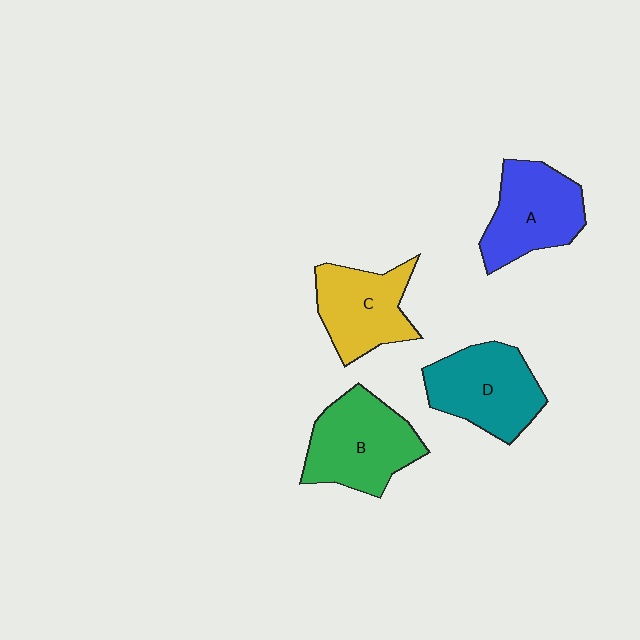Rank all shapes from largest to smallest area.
From largest to smallest: B (green), D (teal), A (blue), C (yellow).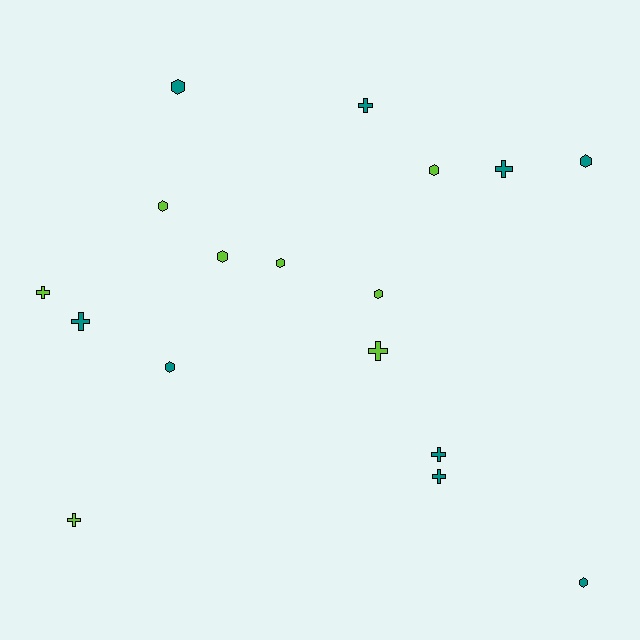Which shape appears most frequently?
Hexagon, with 9 objects.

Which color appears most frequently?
Teal, with 9 objects.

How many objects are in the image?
There are 17 objects.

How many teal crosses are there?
There are 5 teal crosses.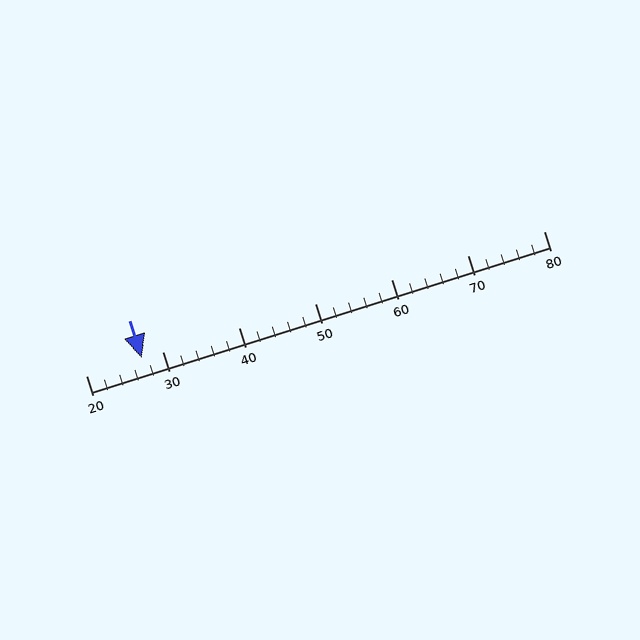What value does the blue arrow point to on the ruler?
The blue arrow points to approximately 27.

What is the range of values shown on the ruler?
The ruler shows values from 20 to 80.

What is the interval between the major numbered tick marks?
The major tick marks are spaced 10 units apart.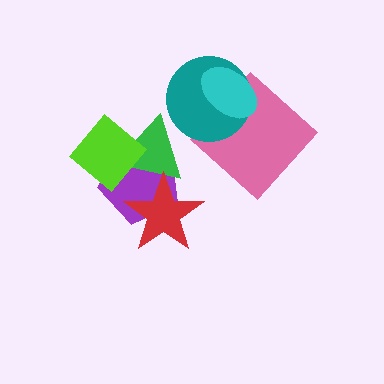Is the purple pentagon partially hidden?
Yes, it is partially covered by another shape.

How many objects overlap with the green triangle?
3 objects overlap with the green triangle.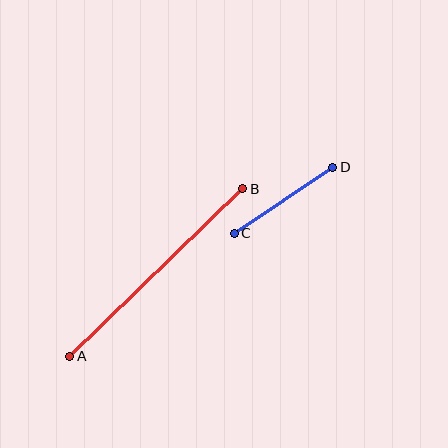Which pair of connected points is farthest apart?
Points A and B are farthest apart.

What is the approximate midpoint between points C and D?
The midpoint is at approximately (284, 200) pixels.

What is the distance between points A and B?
The distance is approximately 241 pixels.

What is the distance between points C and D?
The distance is approximately 118 pixels.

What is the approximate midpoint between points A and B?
The midpoint is at approximately (156, 272) pixels.